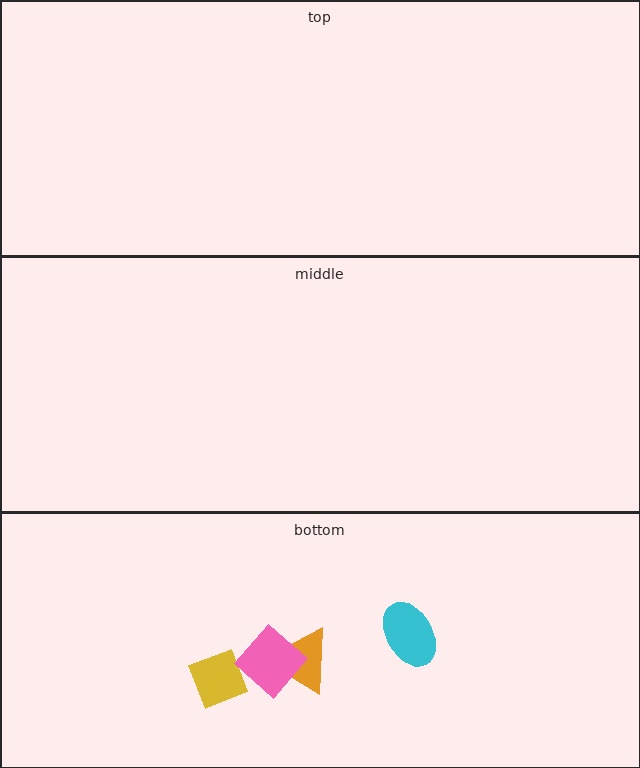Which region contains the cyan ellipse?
The bottom region.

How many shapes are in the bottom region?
4.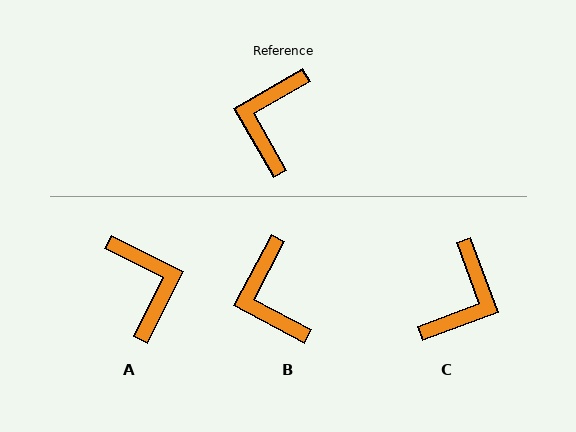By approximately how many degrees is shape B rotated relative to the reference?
Approximately 32 degrees counter-clockwise.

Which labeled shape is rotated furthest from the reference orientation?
C, about 170 degrees away.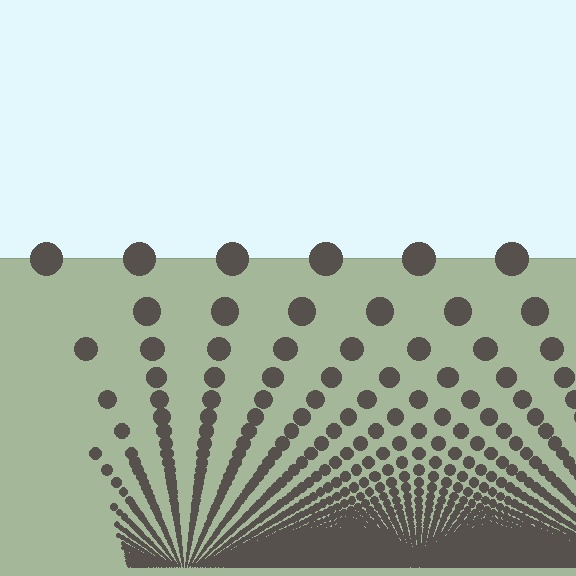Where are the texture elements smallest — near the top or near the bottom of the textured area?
Near the bottom.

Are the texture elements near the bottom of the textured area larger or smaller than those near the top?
Smaller. The gradient is inverted — elements near the bottom are smaller and denser.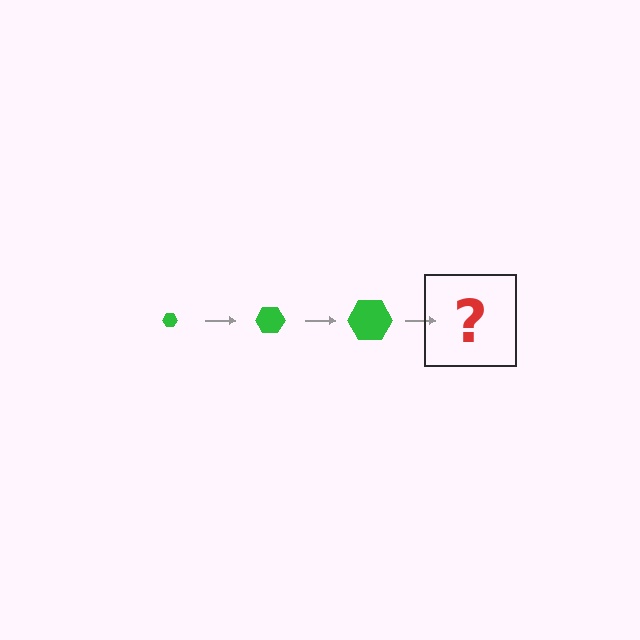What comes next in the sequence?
The next element should be a green hexagon, larger than the previous one.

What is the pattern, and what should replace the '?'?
The pattern is that the hexagon gets progressively larger each step. The '?' should be a green hexagon, larger than the previous one.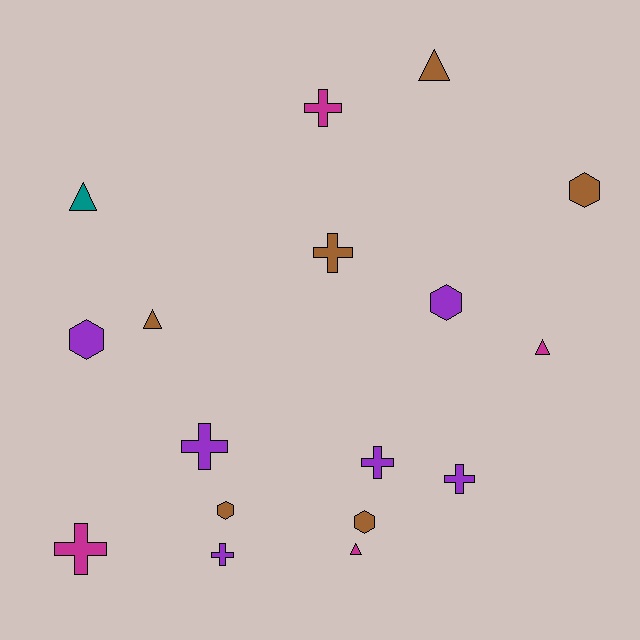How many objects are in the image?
There are 17 objects.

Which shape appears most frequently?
Cross, with 7 objects.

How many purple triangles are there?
There are no purple triangles.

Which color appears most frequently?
Purple, with 6 objects.